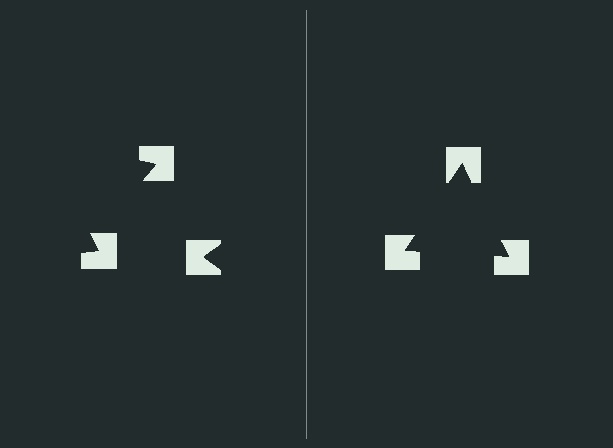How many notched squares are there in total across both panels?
6 — 3 on each side.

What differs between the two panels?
The notched squares are positioned identically on both sides; only the wedge orientations differ. On the right they align to a triangle; on the left they are misaligned.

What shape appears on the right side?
An illusory triangle.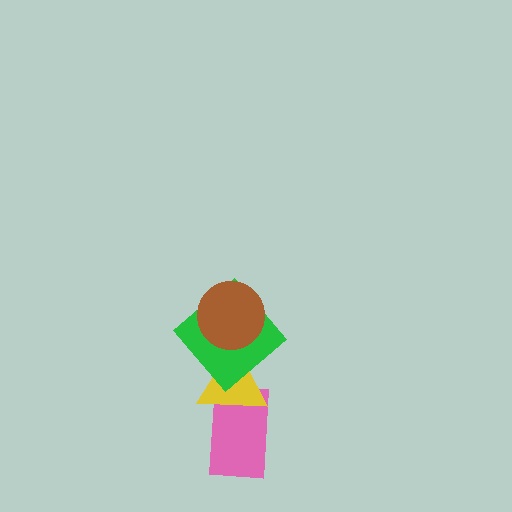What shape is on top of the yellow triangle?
The green diamond is on top of the yellow triangle.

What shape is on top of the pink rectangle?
The yellow triangle is on top of the pink rectangle.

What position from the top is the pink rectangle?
The pink rectangle is 4th from the top.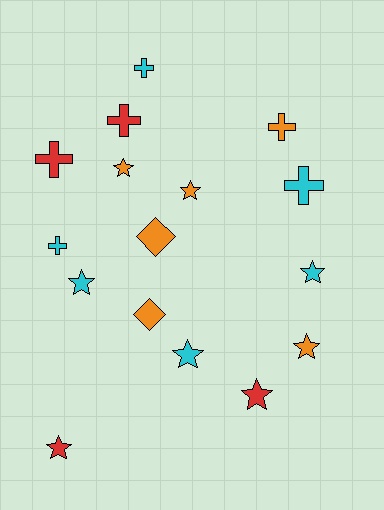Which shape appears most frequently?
Star, with 8 objects.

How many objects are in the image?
There are 16 objects.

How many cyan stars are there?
There are 3 cyan stars.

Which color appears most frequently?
Cyan, with 6 objects.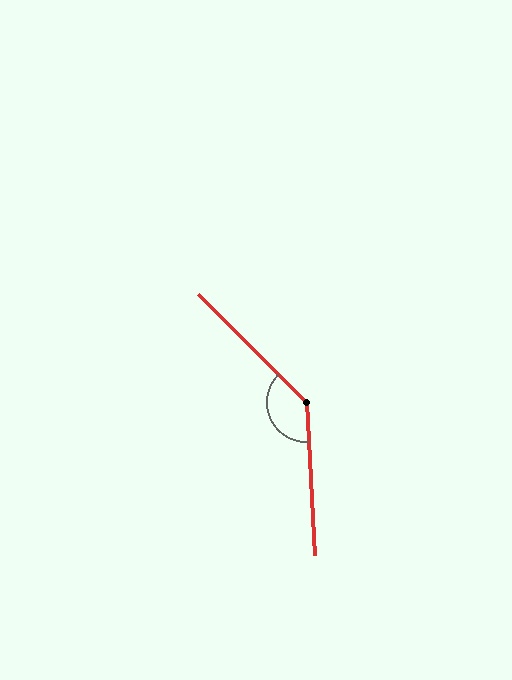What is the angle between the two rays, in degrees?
Approximately 138 degrees.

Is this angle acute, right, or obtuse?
It is obtuse.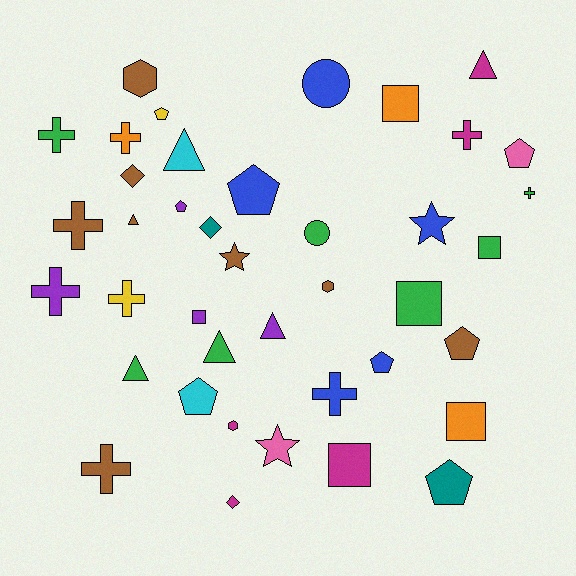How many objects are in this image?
There are 40 objects.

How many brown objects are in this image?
There are 8 brown objects.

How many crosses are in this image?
There are 9 crosses.